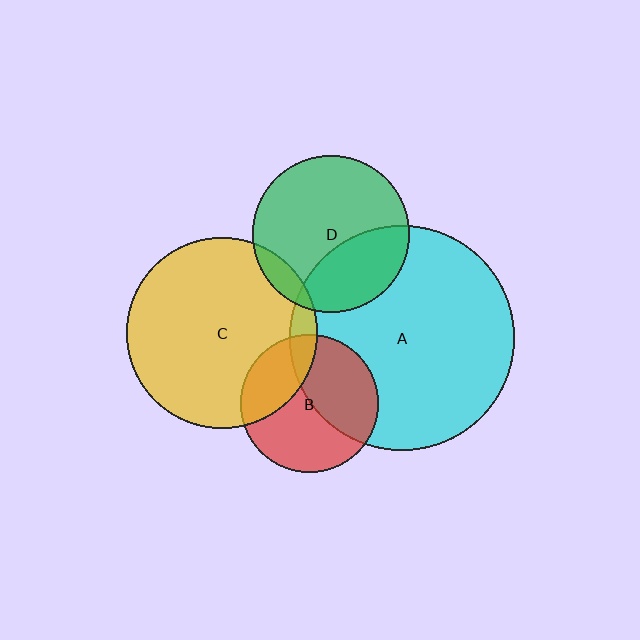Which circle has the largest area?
Circle A (cyan).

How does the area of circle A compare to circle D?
Approximately 2.0 times.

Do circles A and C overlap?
Yes.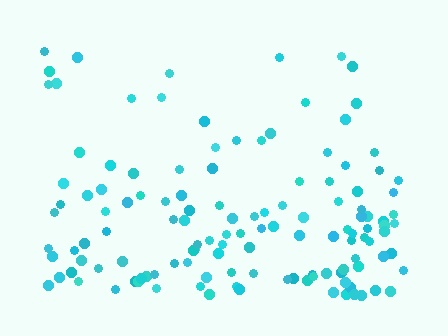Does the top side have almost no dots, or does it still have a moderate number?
Still a moderate number, just noticeably fewer than the bottom.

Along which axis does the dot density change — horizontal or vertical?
Vertical.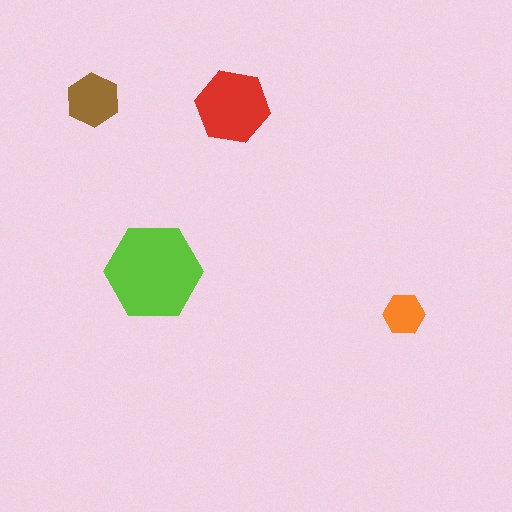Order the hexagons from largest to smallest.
the lime one, the red one, the brown one, the orange one.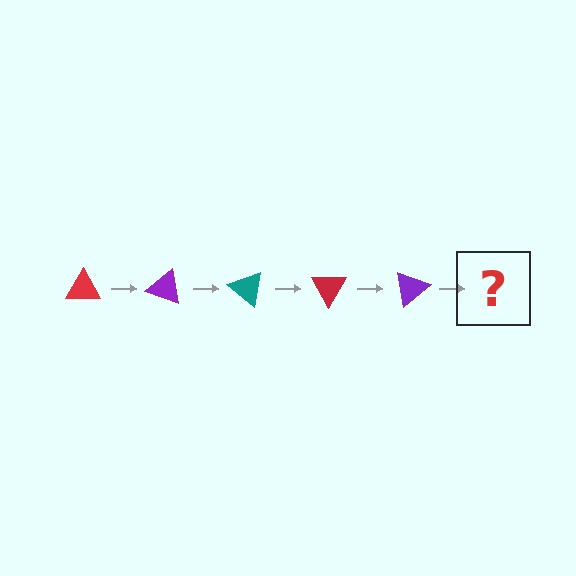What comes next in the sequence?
The next element should be a teal triangle, rotated 100 degrees from the start.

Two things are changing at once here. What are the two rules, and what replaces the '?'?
The two rules are that it rotates 20 degrees each step and the color cycles through red, purple, and teal. The '?' should be a teal triangle, rotated 100 degrees from the start.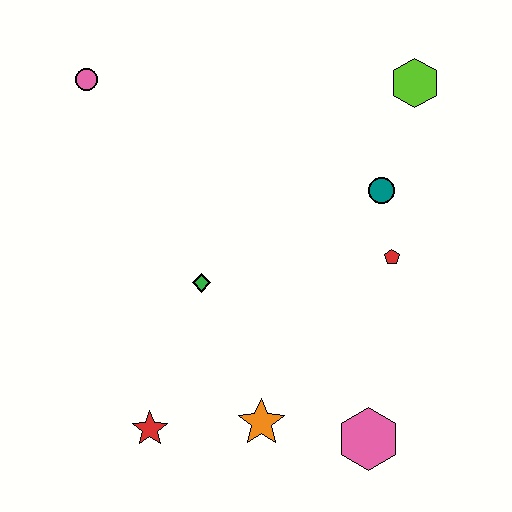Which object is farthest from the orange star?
The pink circle is farthest from the orange star.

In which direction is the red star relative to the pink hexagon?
The red star is to the left of the pink hexagon.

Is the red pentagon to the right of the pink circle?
Yes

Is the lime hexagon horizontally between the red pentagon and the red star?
No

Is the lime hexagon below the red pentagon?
No